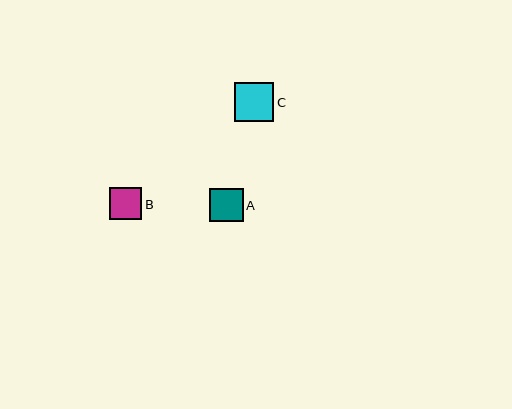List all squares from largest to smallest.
From largest to smallest: C, A, B.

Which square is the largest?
Square C is the largest with a size of approximately 39 pixels.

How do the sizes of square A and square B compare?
Square A and square B are approximately the same size.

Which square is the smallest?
Square B is the smallest with a size of approximately 32 pixels.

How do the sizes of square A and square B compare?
Square A and square B are approximately the same size.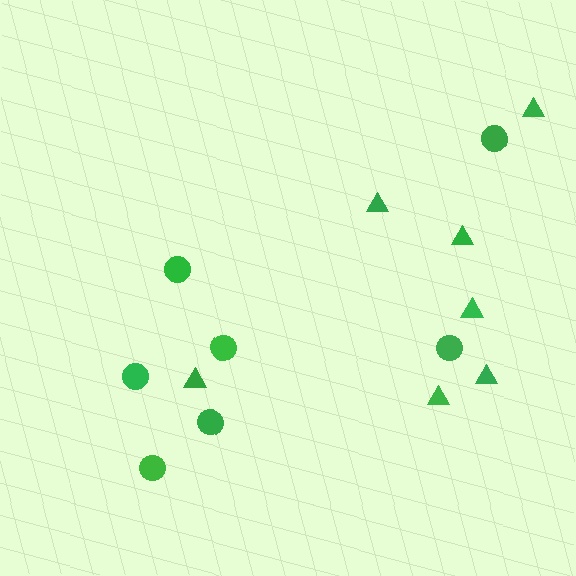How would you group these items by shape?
There are 2 groups: one group of triangles (7) and one group of circles (7).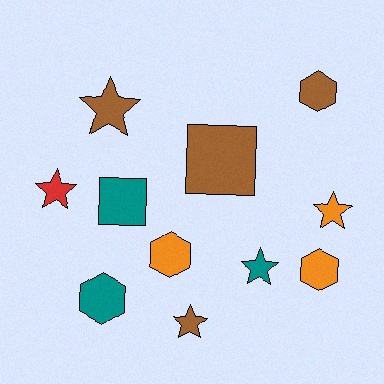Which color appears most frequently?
Brown, with 4 objects.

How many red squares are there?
There are no red squares.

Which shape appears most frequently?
Star, with 5 objects.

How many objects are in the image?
There are 11 objects.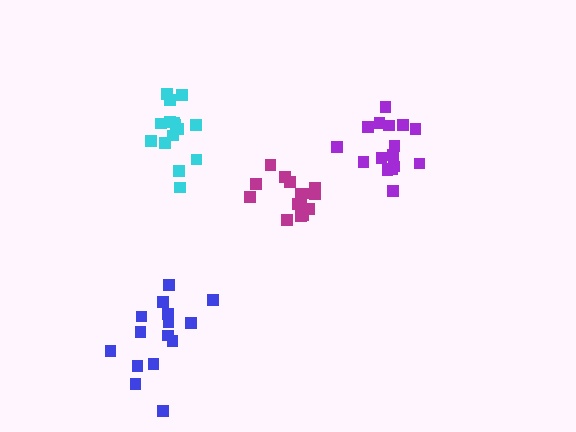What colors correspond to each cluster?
The clusters are colored: cyan, blue, magenta, purple.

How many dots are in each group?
Group 1: 15 dots, Group 2: 15 dots, Group 3: 15 dots, Group 4: 17 dots (62 total).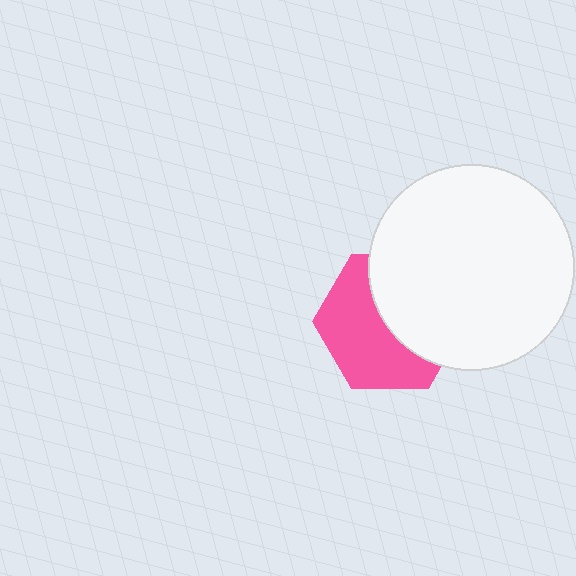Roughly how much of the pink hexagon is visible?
About half of it is visible (roughly 53%).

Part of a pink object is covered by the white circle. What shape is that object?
It is a hexagon.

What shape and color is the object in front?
The object in front is a white circle.